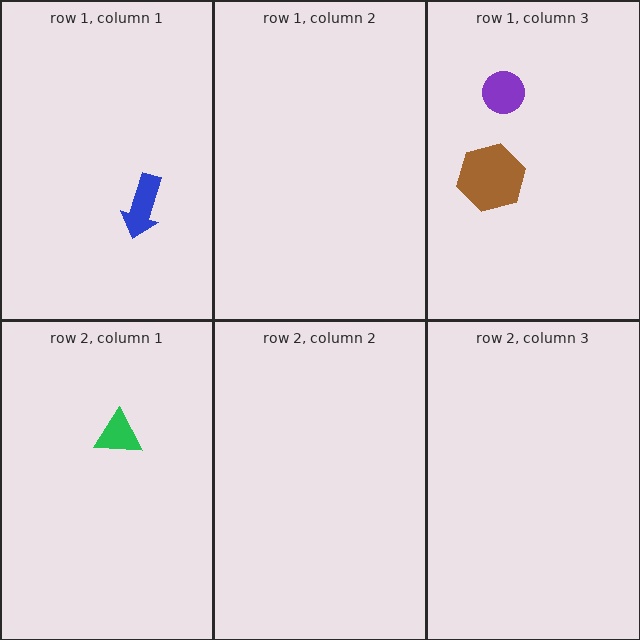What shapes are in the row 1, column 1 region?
The blue arrow.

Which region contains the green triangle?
The row 2, column 1 region.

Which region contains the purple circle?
The row 1, column 3 region.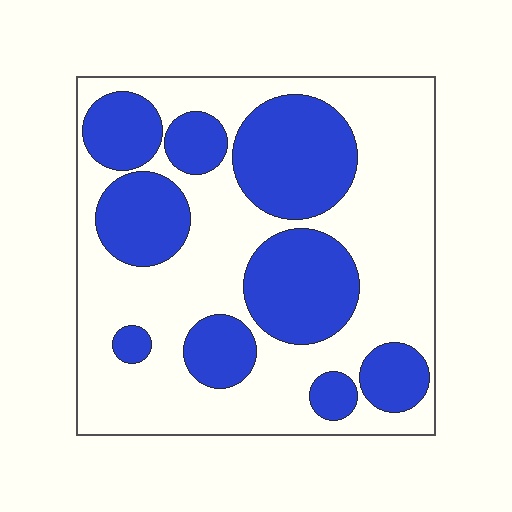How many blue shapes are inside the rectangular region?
9.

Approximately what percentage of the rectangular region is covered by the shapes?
Approximately 40%.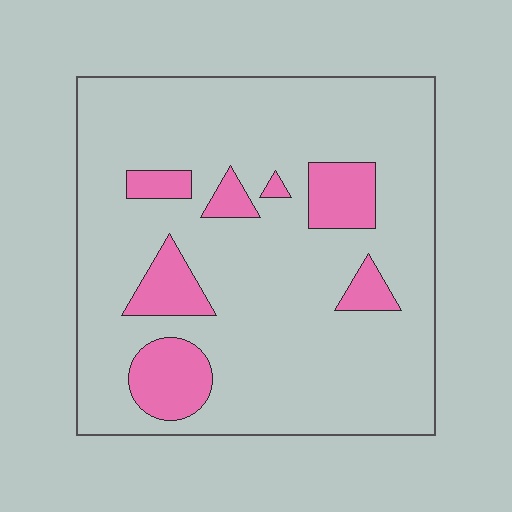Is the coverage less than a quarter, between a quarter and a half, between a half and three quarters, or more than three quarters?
Less than a quarter.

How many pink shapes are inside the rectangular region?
7.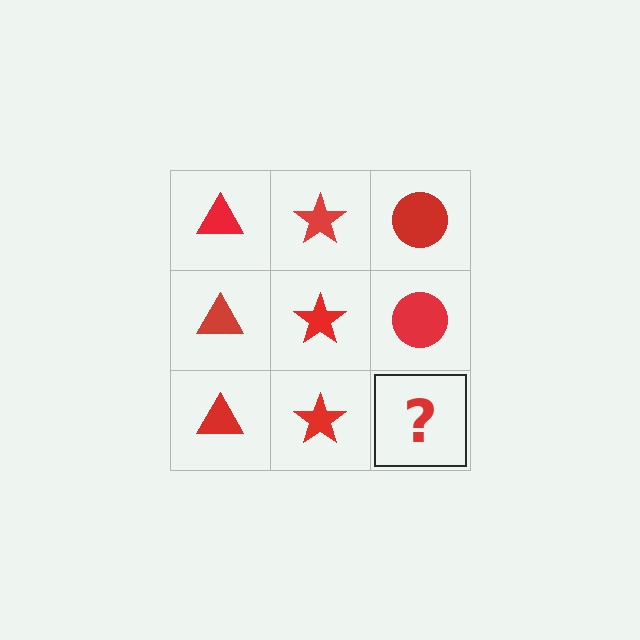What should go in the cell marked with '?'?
The missing cell should contain a red circle.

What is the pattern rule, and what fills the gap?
The rule is that each column has a consistent shape. The gap should be filled with a red circle.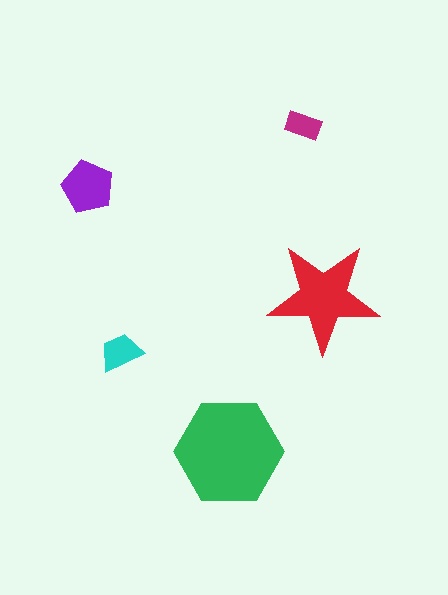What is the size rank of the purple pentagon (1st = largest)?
3rd.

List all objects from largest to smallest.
The green hexagon, the red star, the purple pentagon, the cyan trapezoid, the magenta rectangle.